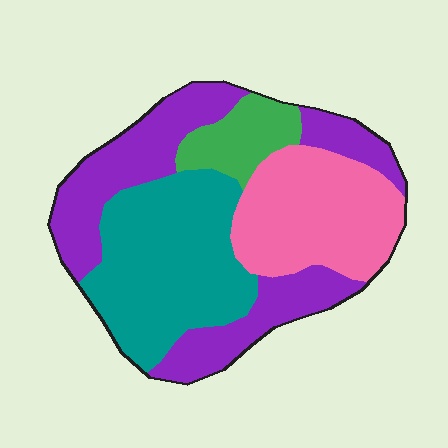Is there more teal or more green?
Teal.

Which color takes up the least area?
Green, at roughly 10%.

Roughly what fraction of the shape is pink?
Pink covers roughly 25% of the shape.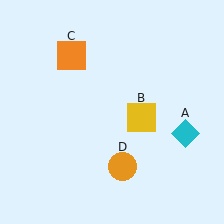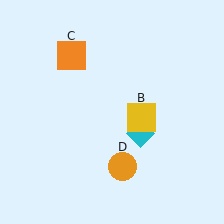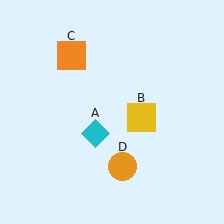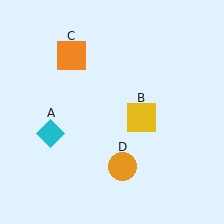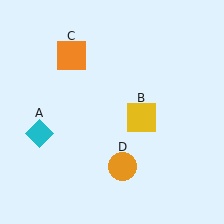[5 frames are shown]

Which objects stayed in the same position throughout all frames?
Yellow square (object B) and orange square (object C) and orange circle (object D) remained stationary.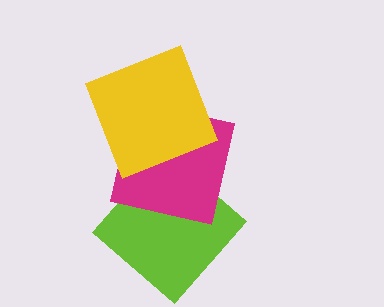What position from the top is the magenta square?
The magenta square is 2nd from the top.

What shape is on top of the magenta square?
The yellow square is on top of the magenta square.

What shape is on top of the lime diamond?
The magenta square is on top of the lime diamond.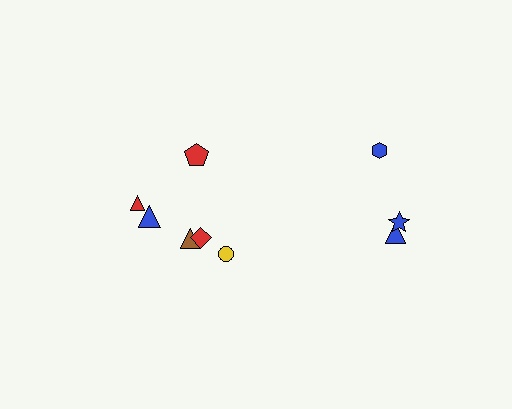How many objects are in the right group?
There are 3 objects.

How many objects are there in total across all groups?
There are 9 objects.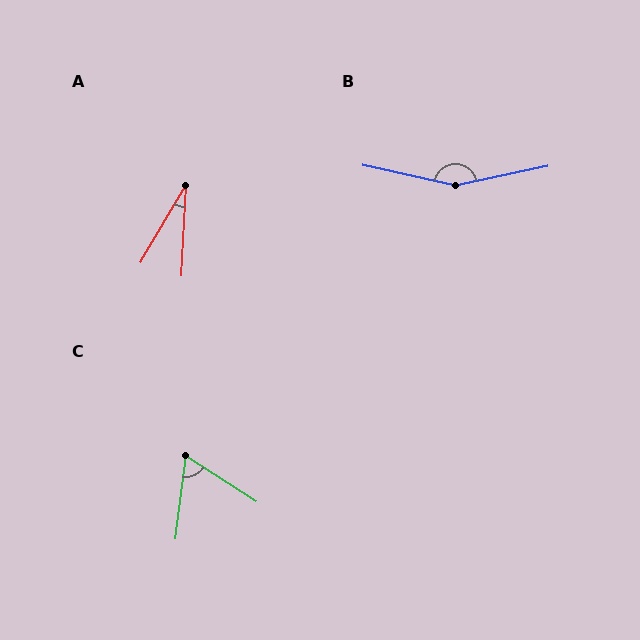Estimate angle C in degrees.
Approximately 65 degrees.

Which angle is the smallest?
A, at approximately 28 degrees.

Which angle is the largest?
B, at approximately 156 degrees.